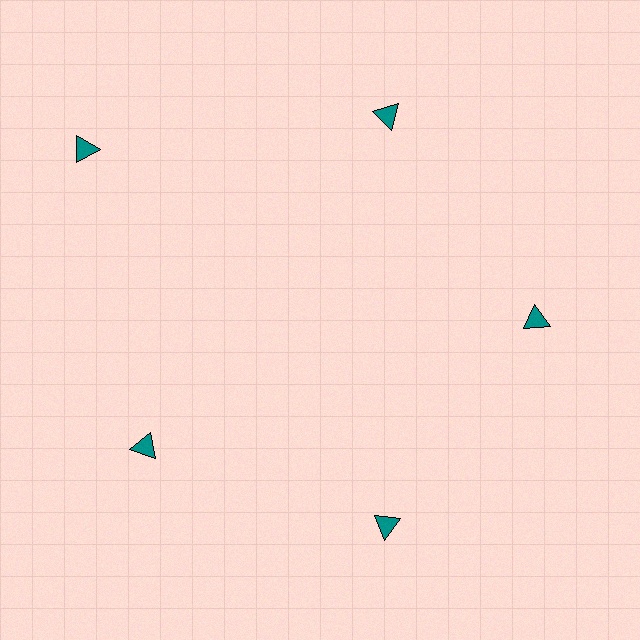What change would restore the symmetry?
The symmetry would be restored by moving it inward, back onto the ring so that all 5 triangles sit at equal angles and equal distance from the center.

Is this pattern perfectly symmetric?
No. The 5 teal triangles are arranged in a ring, but one element near the 10 o'clock position is pushed outward from the center, breaking the 5-fold rotational symmetry.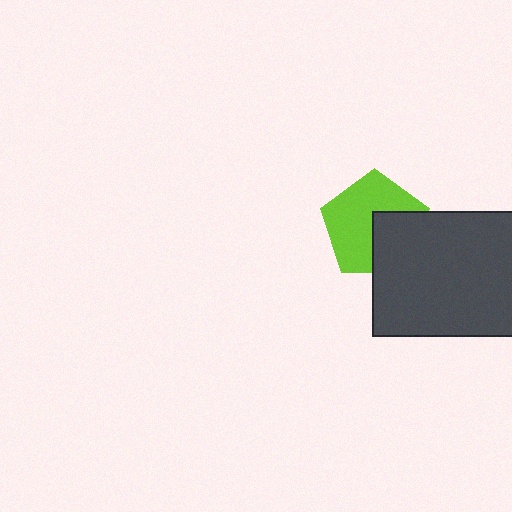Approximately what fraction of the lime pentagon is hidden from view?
Roughly 37% of the lime pentagon is hidden behind the dark gray rectangle.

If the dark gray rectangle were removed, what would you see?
You would see the complete lime pentagon.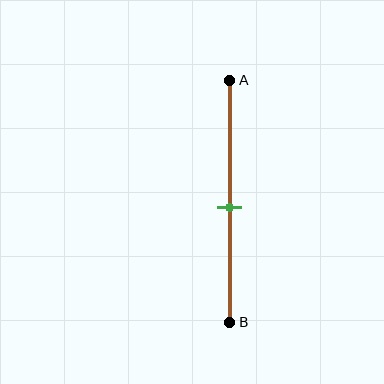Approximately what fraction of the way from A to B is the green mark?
The green mark is approximately 55% of the way from A to B.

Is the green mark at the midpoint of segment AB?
Yes, the mark is approximately at the midpoint.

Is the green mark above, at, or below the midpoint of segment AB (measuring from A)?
The green mark is approximately at the midpoint of segment AB.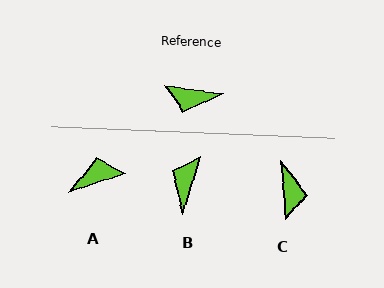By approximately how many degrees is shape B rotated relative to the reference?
Approximately 100 degrees clockwise.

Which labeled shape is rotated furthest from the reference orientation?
A, about 154 degrees away.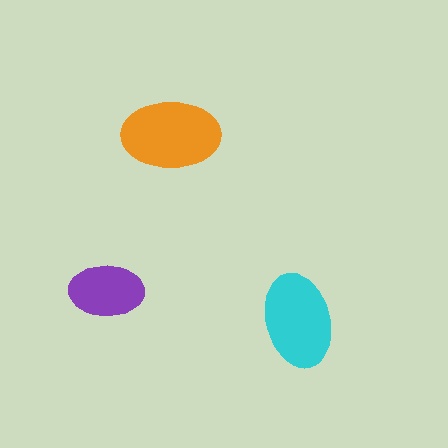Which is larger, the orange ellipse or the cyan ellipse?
The orange one.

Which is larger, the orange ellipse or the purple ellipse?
The orange one.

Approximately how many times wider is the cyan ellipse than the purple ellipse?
About 1.5 times wider.